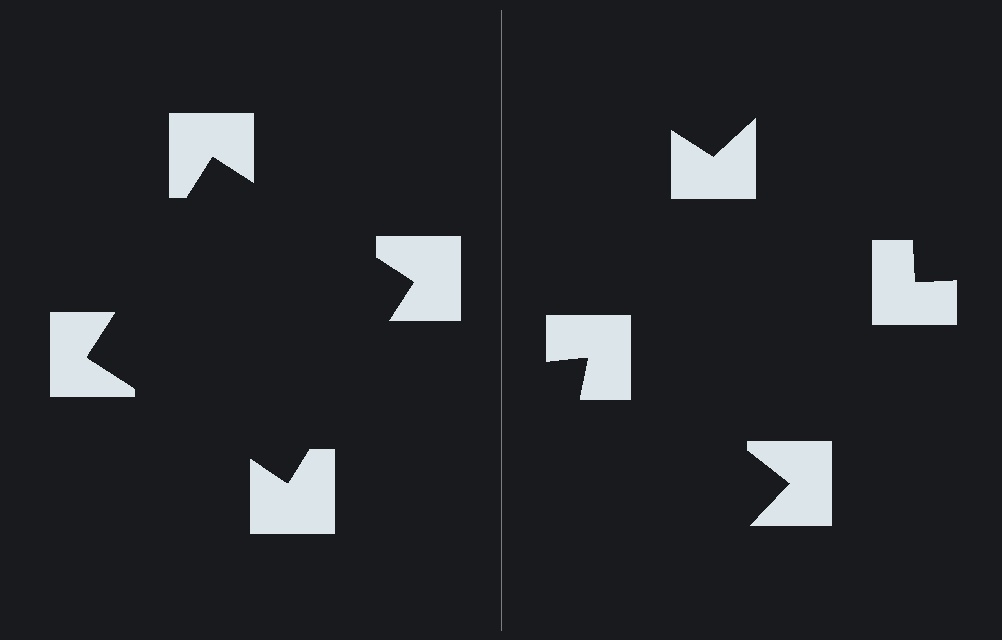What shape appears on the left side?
An illusory square.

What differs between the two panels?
The notched squares are positioned identically on both sides; only the wedge orientations differ. On the left they align to a square; on the right they are misaligned.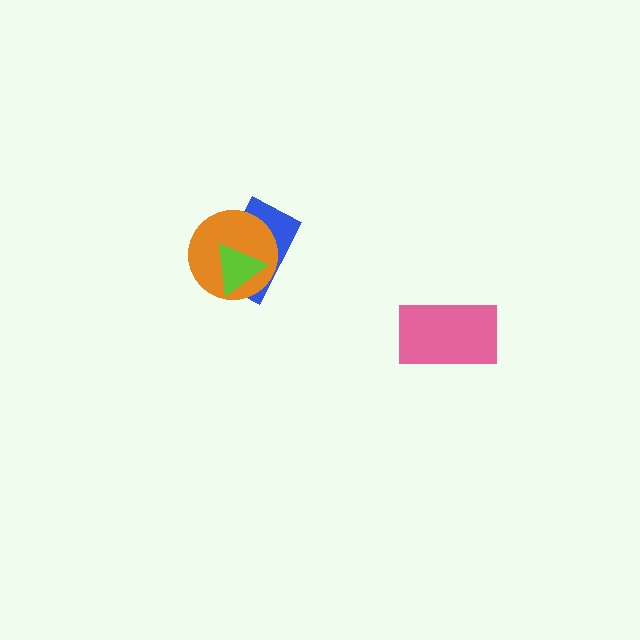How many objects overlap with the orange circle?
2 objects overlap with the orange circle.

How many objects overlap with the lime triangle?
2 objects overlap with the lime triangle.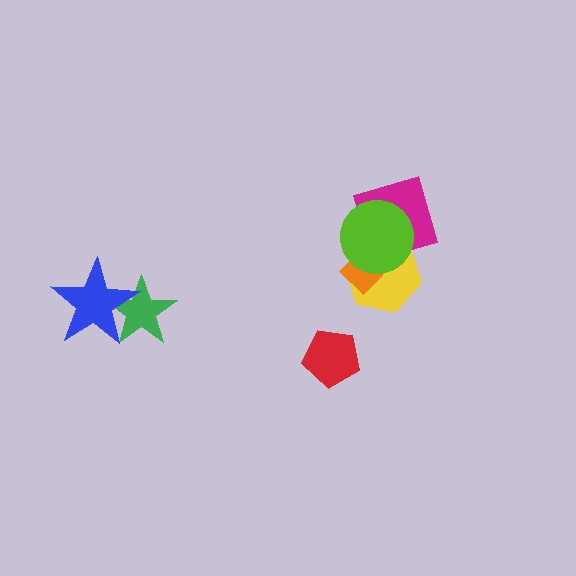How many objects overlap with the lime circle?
3 objects overlap with the lime circle.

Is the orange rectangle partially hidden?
Yes, it is partially covered by another shape.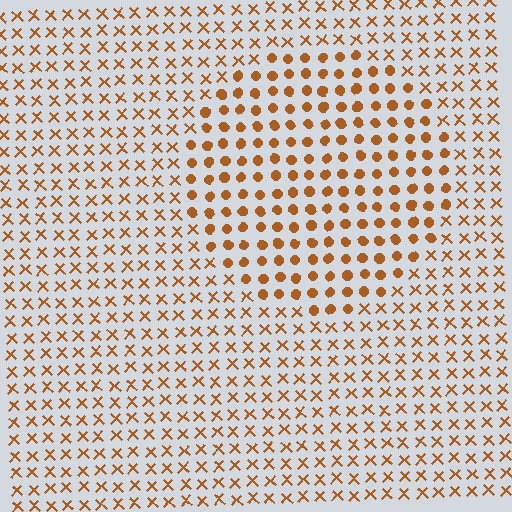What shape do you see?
I see a circle.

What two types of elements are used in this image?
The image uses circles inside the circle region and X marks outside it.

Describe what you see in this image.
The image is filled with small brown elements arranged in a uniform grid. A circle-shaped region contains circles, while the surrounding area contains X marks. The boundary is defined purely by the change in element shape.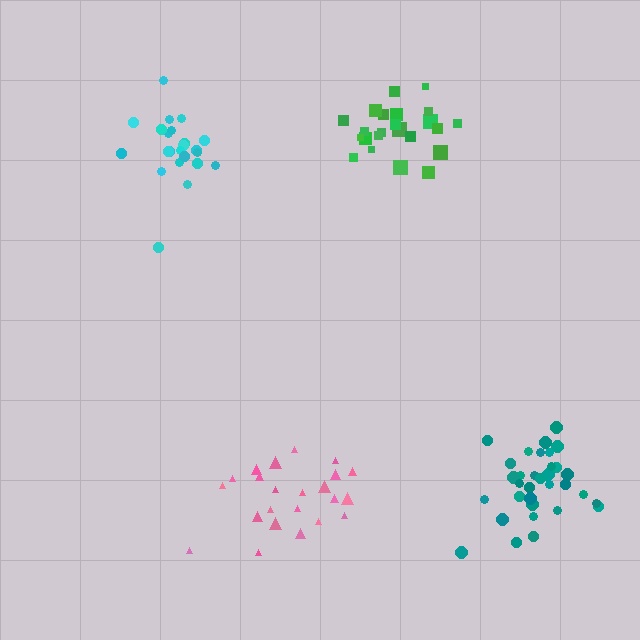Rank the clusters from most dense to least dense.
cyan, green, teal, pink.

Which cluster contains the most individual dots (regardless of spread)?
Teal (33).